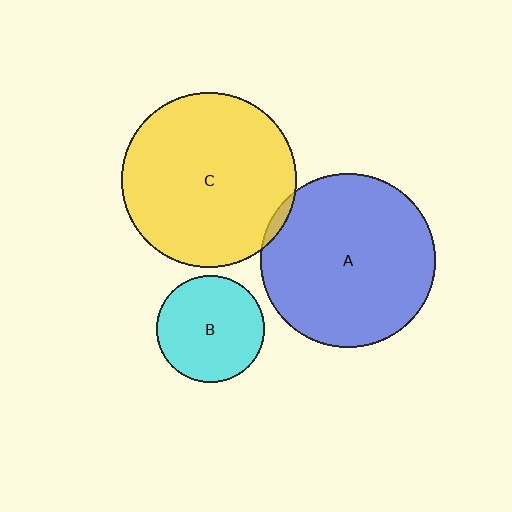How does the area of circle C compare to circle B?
Approximately 2.7 times.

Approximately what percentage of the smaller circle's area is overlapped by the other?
Approximately 5%.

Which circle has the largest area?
Circle A (blue).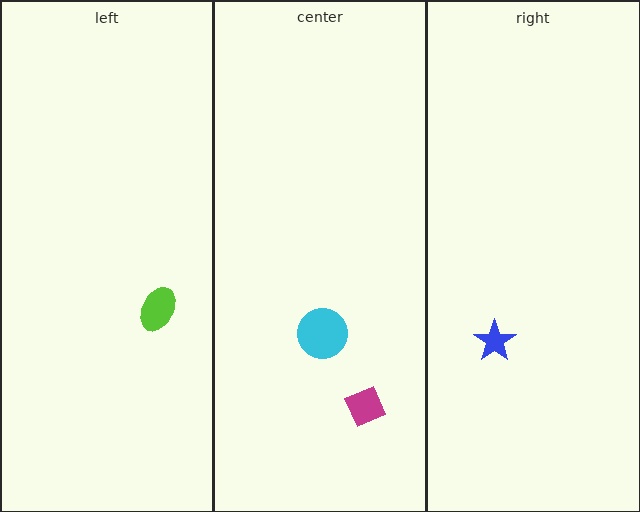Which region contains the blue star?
The right region.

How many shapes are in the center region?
2.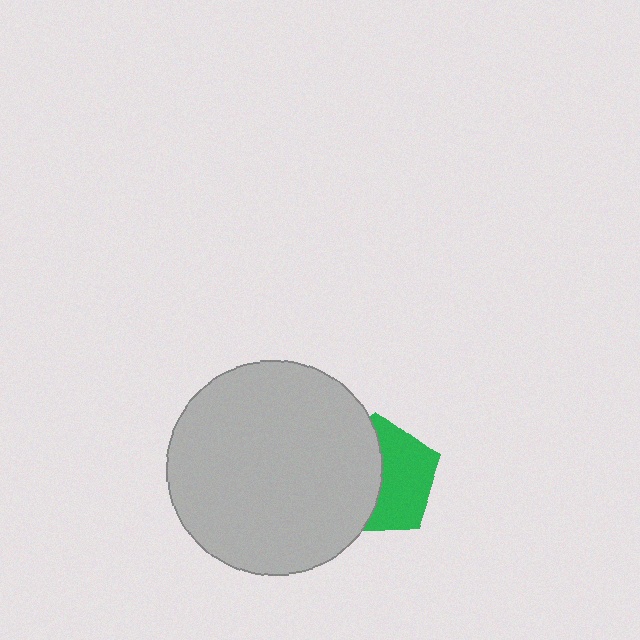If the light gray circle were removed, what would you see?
You would see the complete green pentagon.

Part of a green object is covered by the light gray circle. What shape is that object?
It is a pentagon.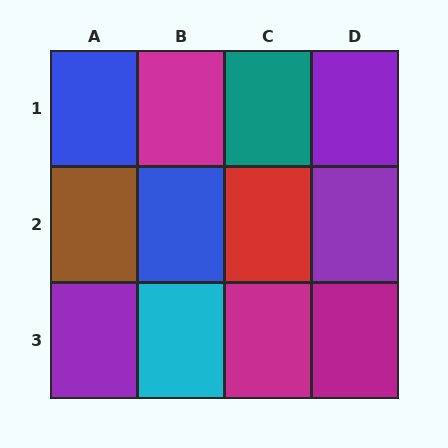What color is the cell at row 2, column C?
Red.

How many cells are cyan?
1 cell is cyan.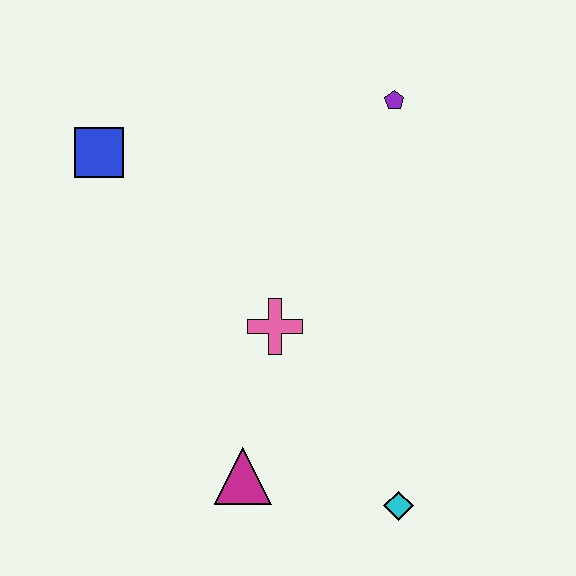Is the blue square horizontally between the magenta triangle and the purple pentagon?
No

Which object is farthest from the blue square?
The cyan diamond is farthest from the blue square.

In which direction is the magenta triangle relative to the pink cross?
The magenta triangle is below the pink cross.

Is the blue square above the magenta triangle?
Yes